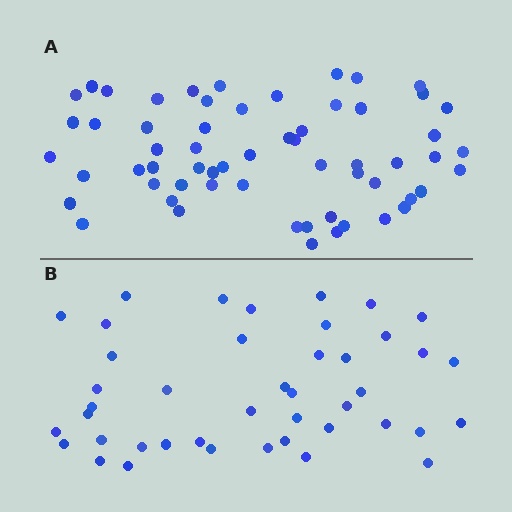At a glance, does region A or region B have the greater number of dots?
Region A (the top region) has more dots.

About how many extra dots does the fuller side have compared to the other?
Region A has approximately 15 more dots than region B.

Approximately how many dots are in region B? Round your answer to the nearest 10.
About 40 dots. (The exact count is 43, which rounds to 40.)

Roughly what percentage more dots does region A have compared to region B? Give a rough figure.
About 40% more.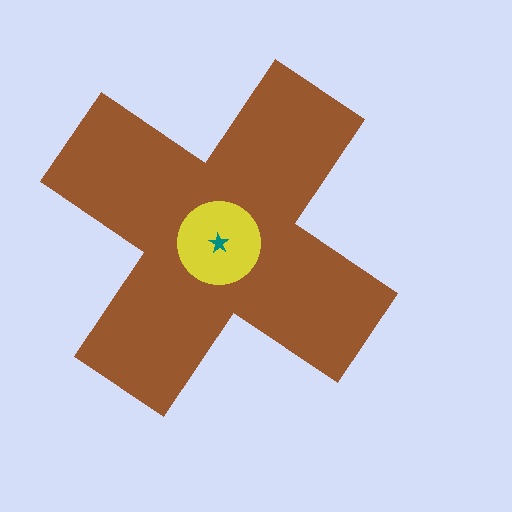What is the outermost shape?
The brown cross.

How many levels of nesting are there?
3.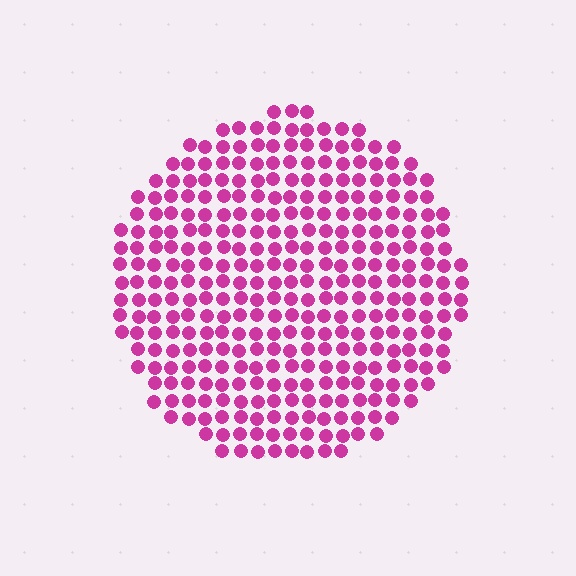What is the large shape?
The large shape is a circle.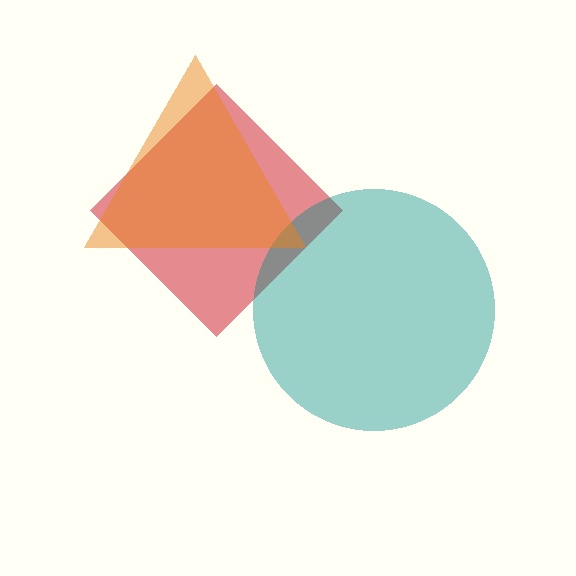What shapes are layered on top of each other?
The layered shapes are: a red diamond, a teal circle, an orange triangle.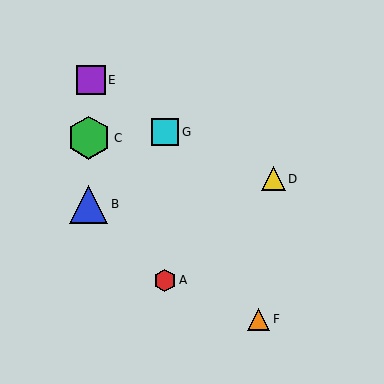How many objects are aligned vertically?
2 objects (A, G) are aligned vertically.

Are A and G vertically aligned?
Yes, both are at x≈165.